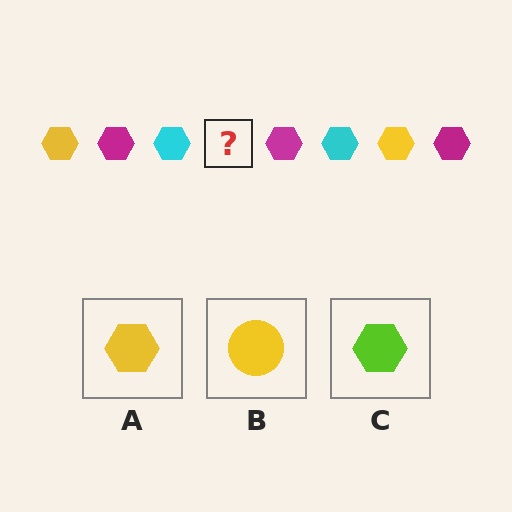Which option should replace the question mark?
Option A.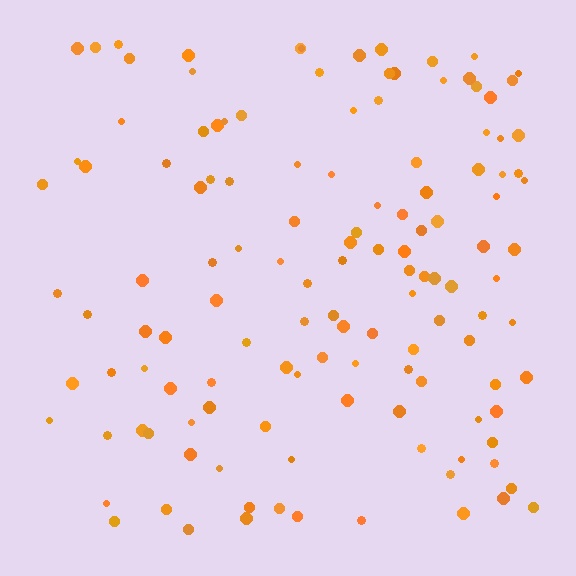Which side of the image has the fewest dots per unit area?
The left.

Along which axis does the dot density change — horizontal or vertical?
Horizontal.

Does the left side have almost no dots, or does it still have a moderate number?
Still a moderate number, just noticeably fewer than the right.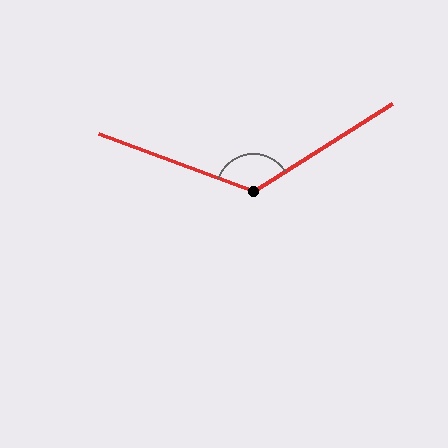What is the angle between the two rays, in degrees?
Approximately 127 degrees.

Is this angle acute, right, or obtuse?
It is obtuse.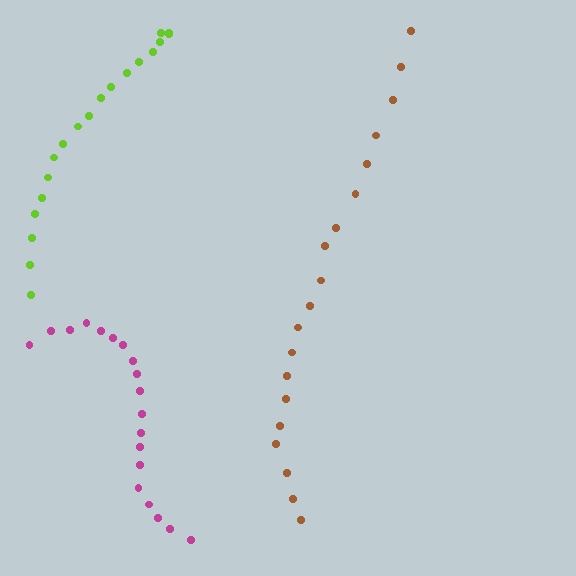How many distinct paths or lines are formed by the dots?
There are 3 distinct paths.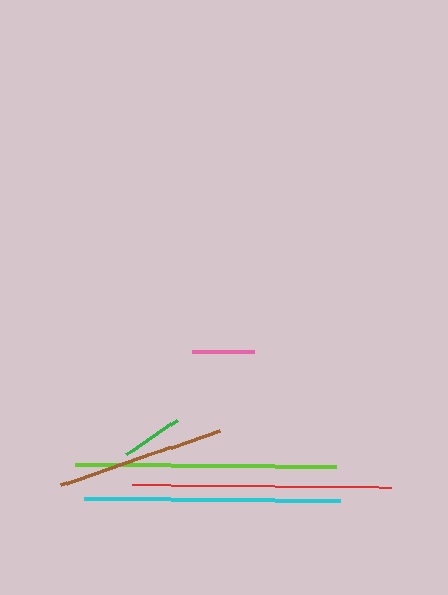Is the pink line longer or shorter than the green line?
The pink line is longer than the green line.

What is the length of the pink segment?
The pink segment is approximately 62 pixels long.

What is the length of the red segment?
The red segment is approximately 259 pixels long.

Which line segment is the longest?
The lime line is the longest at approximately 262 pixels.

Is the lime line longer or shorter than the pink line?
The lime line is longer than the pink line.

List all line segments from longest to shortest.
From longest to shortest: lime, red, cyan, brown, pink, green.